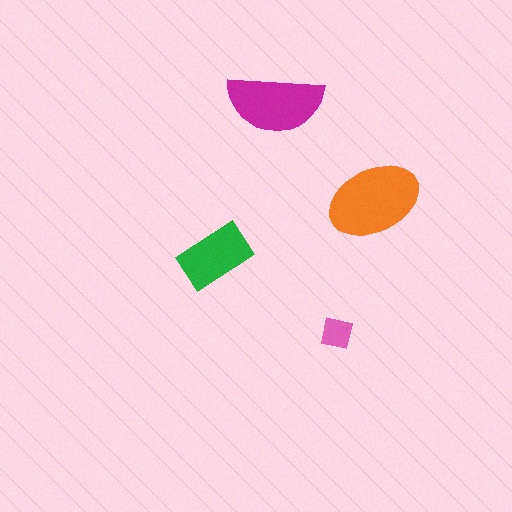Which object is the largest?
The orange ellipse.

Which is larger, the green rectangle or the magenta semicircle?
The magenta semicircle.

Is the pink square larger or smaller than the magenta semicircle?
Smaller.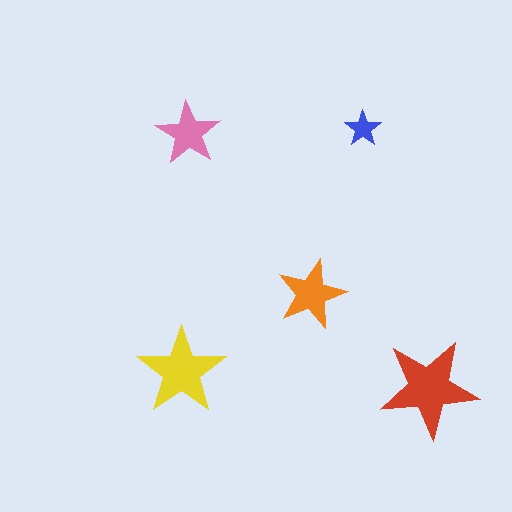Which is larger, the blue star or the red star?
The red one.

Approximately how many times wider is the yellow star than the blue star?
About 2.5 times wider.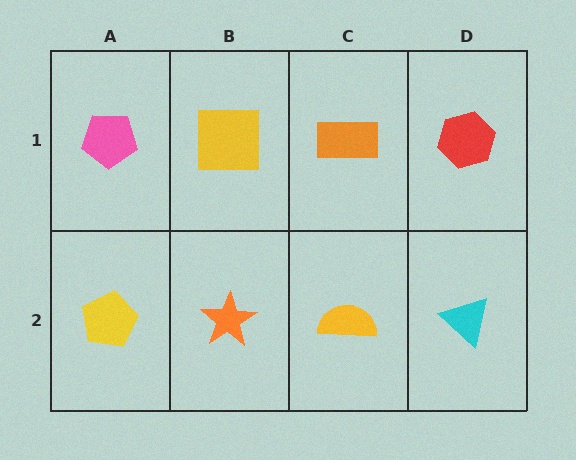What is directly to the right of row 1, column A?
A yellow square.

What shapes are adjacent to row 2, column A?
A pink pentagon (row 1, column A), an orange star (row 2, column B).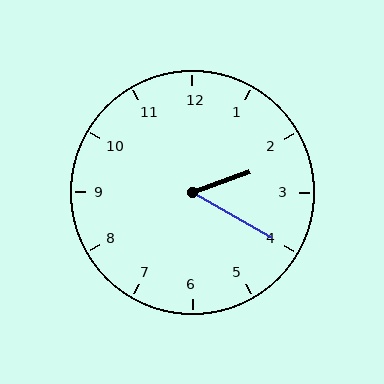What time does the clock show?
2:20.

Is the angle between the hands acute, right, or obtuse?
It is acute.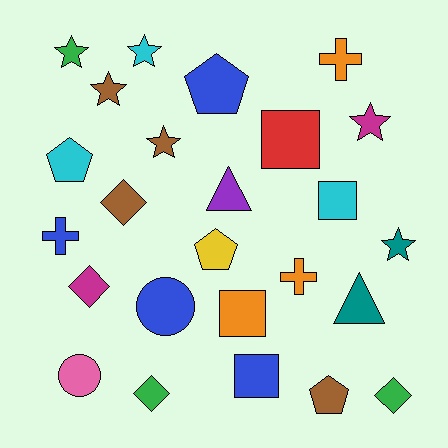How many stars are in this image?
There are 6 stars.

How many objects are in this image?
There are 25 objects.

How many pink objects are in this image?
There is 1 pink object.